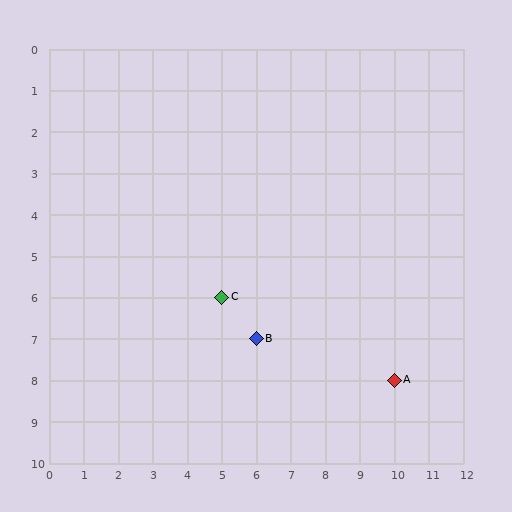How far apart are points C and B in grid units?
Points C and B are 1 column and 1 row apart (about 1.4 grid units diagonally).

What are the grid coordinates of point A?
Point A is at grid coordinates (10, 8).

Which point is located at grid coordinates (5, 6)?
Point C is at (5, 6).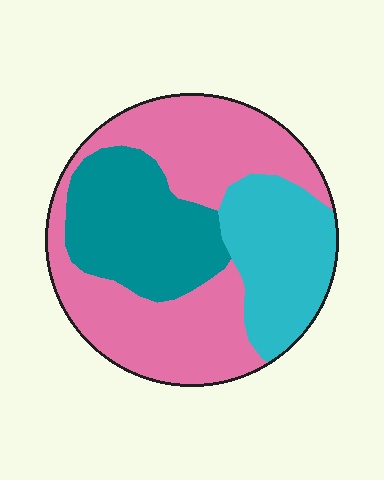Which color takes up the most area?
Pink, at roughly 50%.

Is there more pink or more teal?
Pink.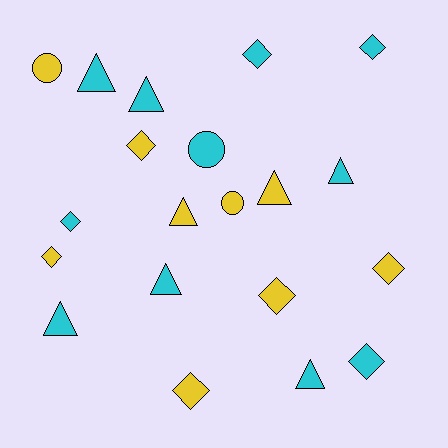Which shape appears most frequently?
Diamond, with 9 objects.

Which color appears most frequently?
Cyan, with 11 objects.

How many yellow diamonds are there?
There are 5 yellow diamonds.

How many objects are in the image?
There are 20 objects.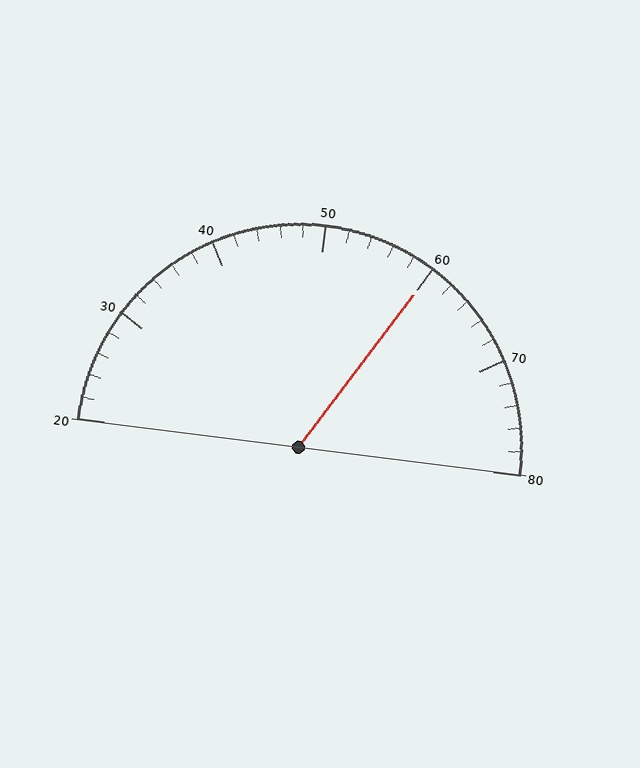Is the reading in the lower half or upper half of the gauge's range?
The reading is in the upper half of the range (20 to 80).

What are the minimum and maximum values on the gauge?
The gauge ranges from 20 to 80.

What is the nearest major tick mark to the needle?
The nearest major tick mark is 60.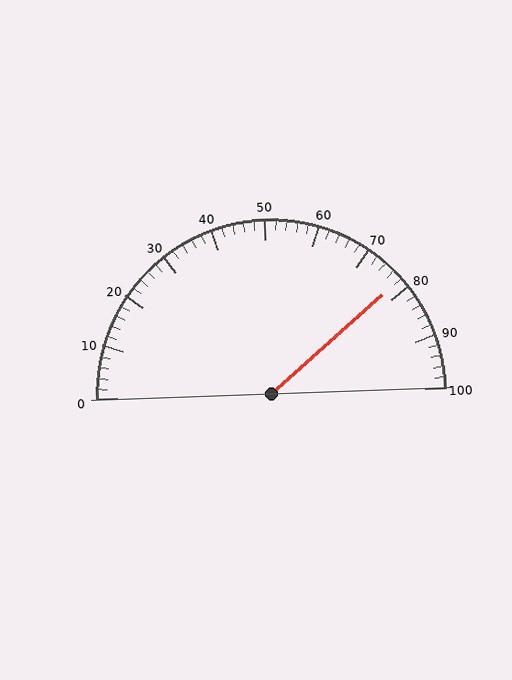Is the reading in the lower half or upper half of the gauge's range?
The reading is in the upper half of the range (0 to 100).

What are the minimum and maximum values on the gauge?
The gauge ranges from 0 to 100.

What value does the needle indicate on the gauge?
The needle indicates approximately 78.